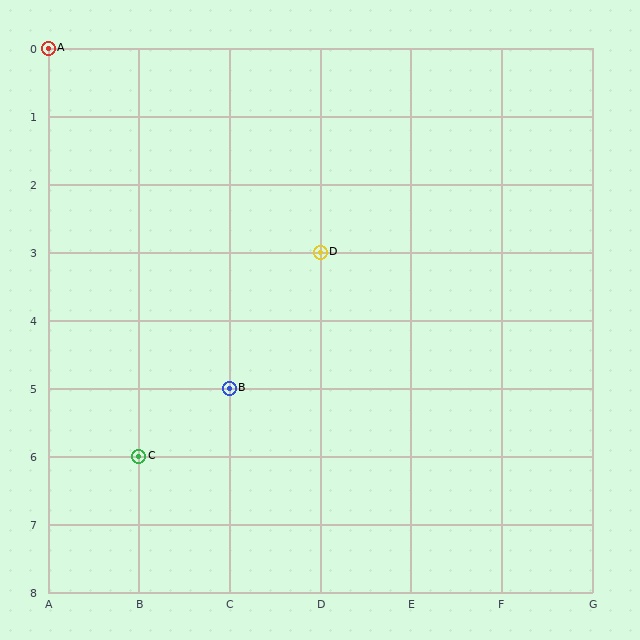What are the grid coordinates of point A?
Point A is at grid coordinates (A, 0).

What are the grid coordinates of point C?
Point C is at grid coordinates (B, 6).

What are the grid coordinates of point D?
Point D is at grid coordinates (D, 3).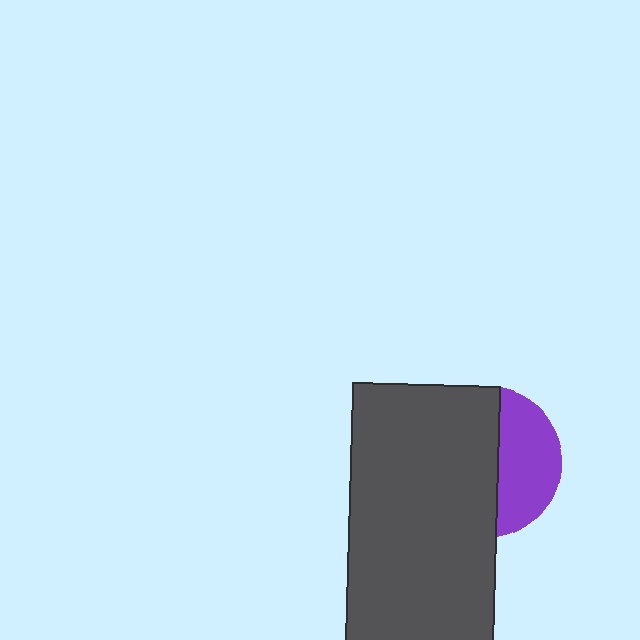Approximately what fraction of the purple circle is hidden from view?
Roughly 61% of the purple circle is hidden behind the dark gray rectangle.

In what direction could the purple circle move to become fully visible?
The purple circle could move right. That would shift it out from behind the dark gray rectangle entirely.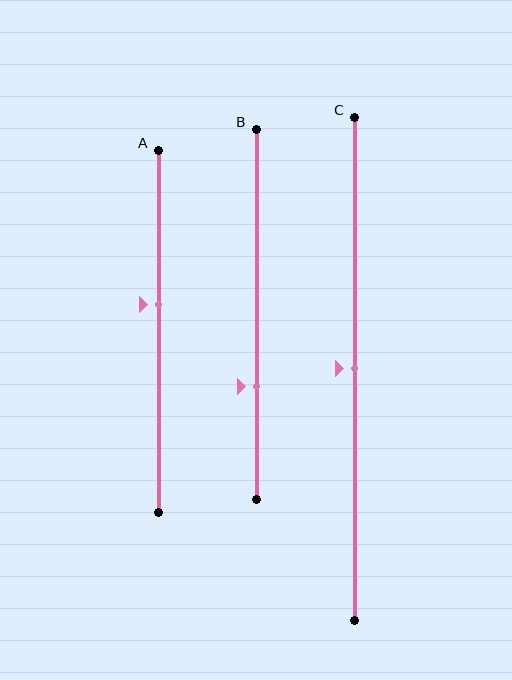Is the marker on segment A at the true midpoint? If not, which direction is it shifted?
No, the marker on segment A is shifted upward by about 7% of the segment length.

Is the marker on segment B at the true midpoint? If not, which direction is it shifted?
No, the marker on segment B is shifted downward by about 19% of the segment length.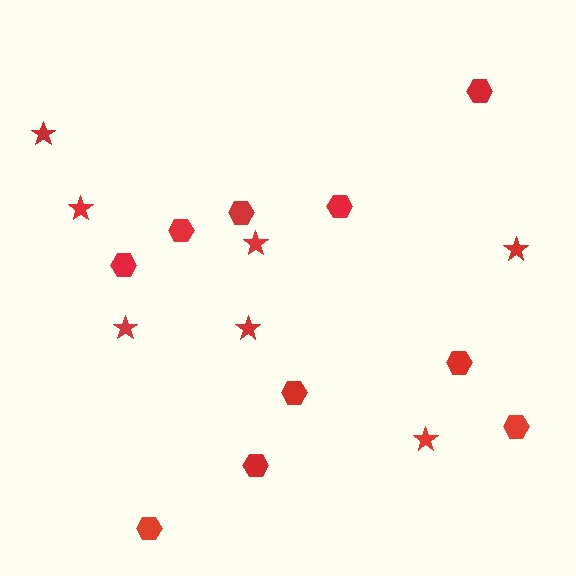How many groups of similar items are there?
There are 2 groups: one group of stars (7) and one group of hexagons (10).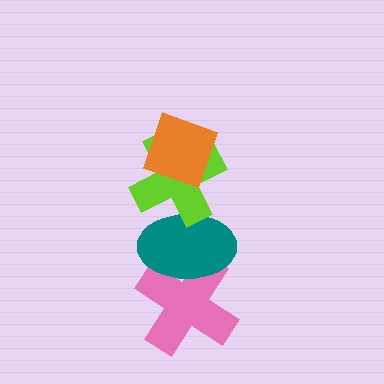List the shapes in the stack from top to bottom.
From top to bottom: the orange diamond, the lime cross, the teal ellipse, the pink cross.